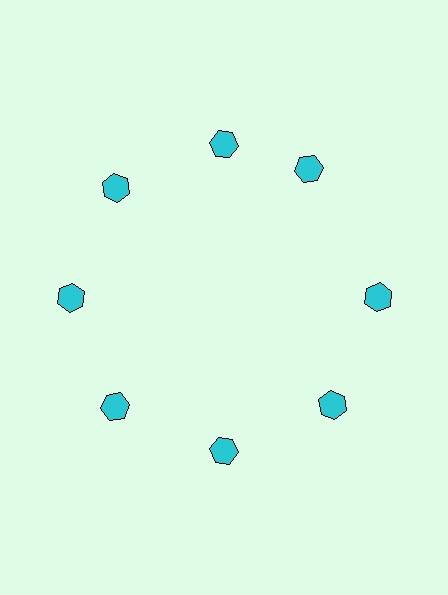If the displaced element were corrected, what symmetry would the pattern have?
It would have 8-fold rotational symmetry — the pattern would map onto itself every 45 degrees.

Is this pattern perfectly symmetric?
No. The 8 cyan hexagons are arranged in a ring, but one element near the 2 o'clock position is rotated out of alignment along the ring, breaking the 8-fold rotational symmetry.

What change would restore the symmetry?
The symmetry would be restored by rotating it back into even spacing with its neighbors so that all 8 hexagons sit at equal angles and equal distance from the center.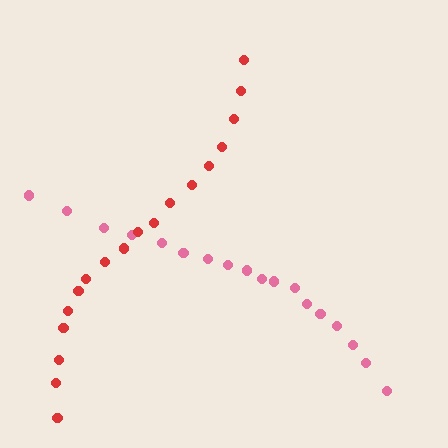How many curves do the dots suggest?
There are 2 distinct paths.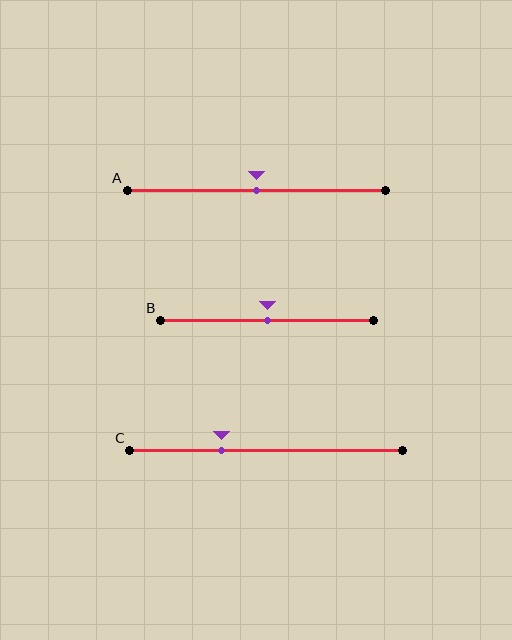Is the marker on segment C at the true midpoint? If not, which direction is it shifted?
No, the marker on segment C is shifted to the left by about 16% of the segment length.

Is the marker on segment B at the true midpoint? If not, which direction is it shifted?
Yes, the marker on segment B is at the true midpoint.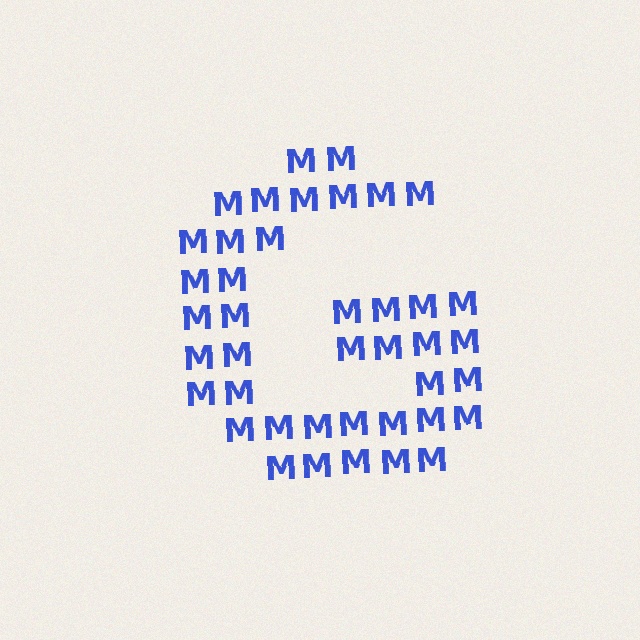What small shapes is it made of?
It is made of small letter M's.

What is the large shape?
The large shape is the letter G.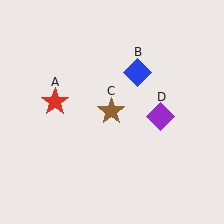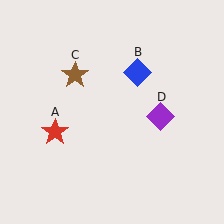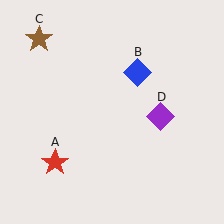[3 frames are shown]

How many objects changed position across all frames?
2 objects changed position: red star (object A), brown star (object C).